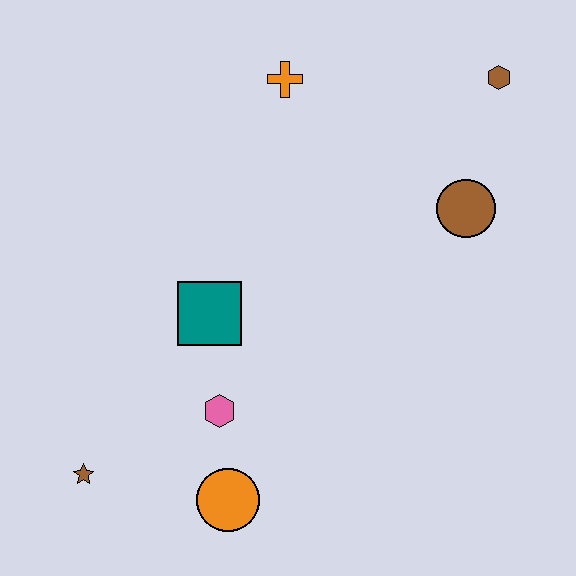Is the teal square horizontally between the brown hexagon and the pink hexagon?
No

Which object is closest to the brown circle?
The brown hexagon is closest to the brown circle.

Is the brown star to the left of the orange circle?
Yes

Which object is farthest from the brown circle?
The brown star is farthest from the brown circle.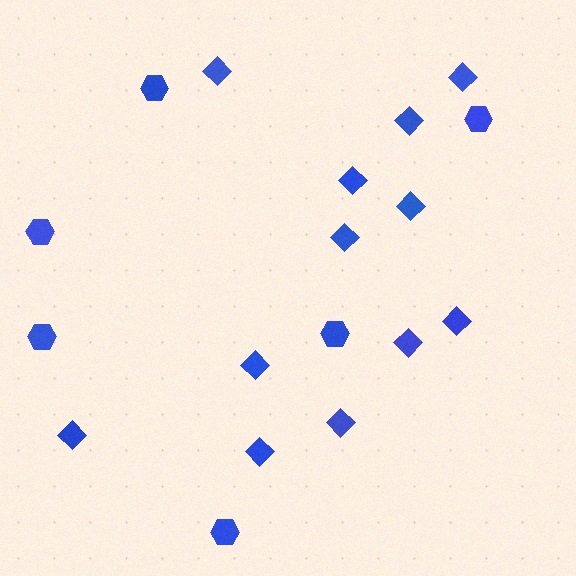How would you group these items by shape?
There are 2 groups: one group of diamonds (12) and one group of hexagons (6).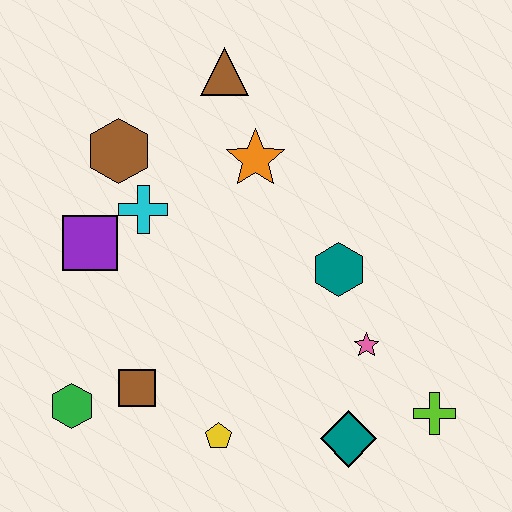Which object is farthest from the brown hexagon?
The lime cross is farthest from the brown hexagon.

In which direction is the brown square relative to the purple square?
The brown square is below the purple square.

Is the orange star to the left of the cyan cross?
No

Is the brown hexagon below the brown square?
No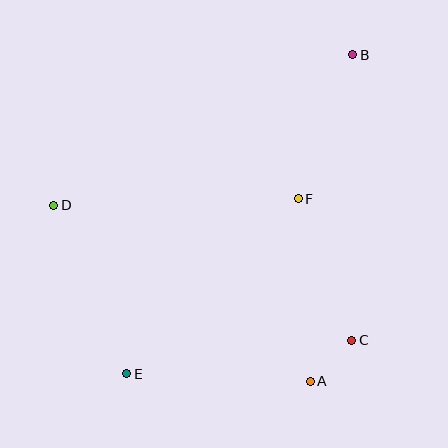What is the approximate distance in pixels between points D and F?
The distance between D and F is approximately 245 pixels.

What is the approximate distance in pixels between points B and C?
The distance between B and C is approximately 285 pixels.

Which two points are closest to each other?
Points A and C are closest to each other.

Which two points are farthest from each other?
Points B and E are farthest from each other.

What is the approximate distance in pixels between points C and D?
The distance between C and D is approximately 327 pixels.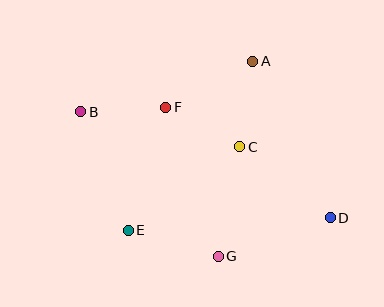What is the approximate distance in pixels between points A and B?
The distance between A and B is approximately 179 pixels.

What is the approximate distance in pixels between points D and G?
The distance between D and G is approximately 118 pixels.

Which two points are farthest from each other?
Points B and D are farthest from each other.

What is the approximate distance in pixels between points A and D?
The distance between A and D is approximately 174 pixels.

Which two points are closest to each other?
Points C and F are closest to each other.